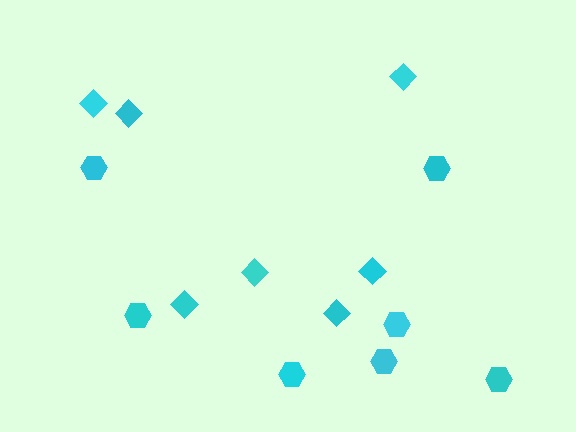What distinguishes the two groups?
There are 2 groups: one group of diamonds (7) and one group of hexagons (7).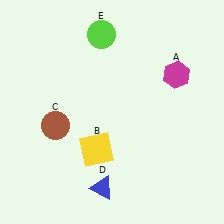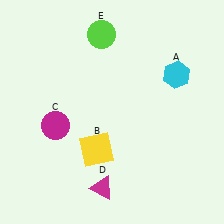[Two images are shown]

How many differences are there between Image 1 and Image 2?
There are 3 differences between the two images.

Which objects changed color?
A changed from magenta to cyan. C changed from brown to magenta. D changed from blue to magenta.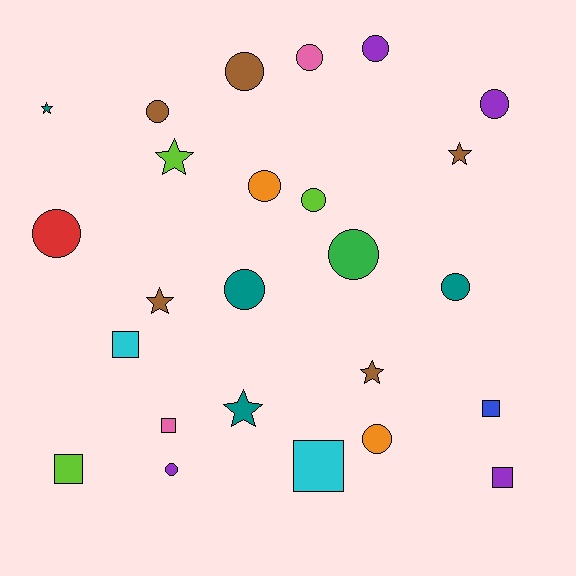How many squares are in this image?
There are 6 squares.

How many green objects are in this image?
There is 1 green object.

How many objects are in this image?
There are 25 objects.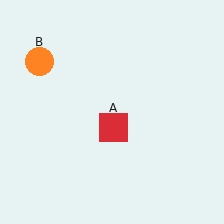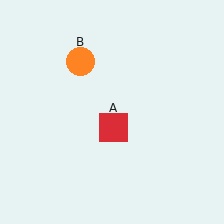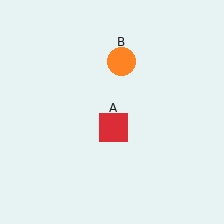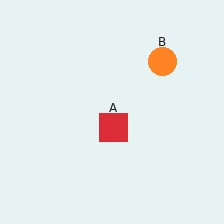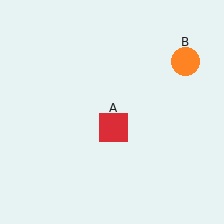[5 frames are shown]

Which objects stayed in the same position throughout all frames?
Red square (object A) remained stationary.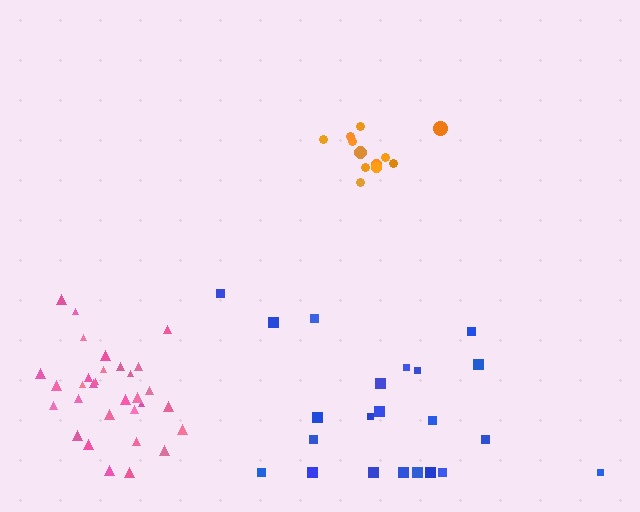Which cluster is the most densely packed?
Pink.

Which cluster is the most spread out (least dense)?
Blue.